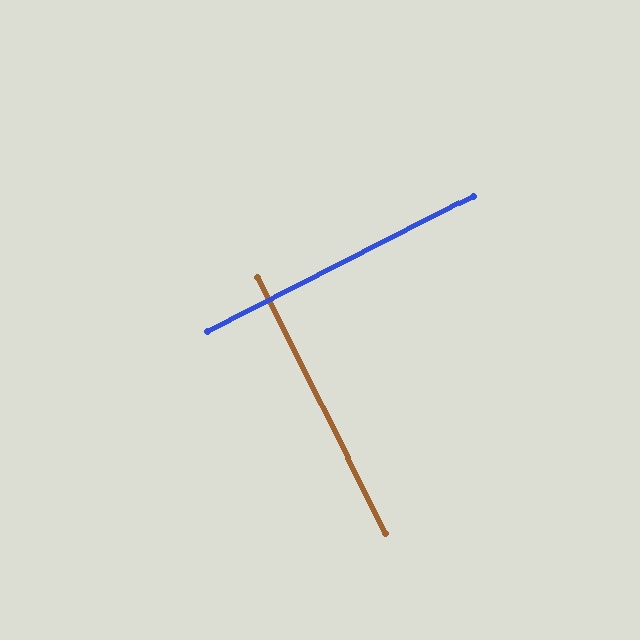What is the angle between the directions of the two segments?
Approximately 90 degrees.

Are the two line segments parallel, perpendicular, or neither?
Perpendicular — they meet at approximately 90°.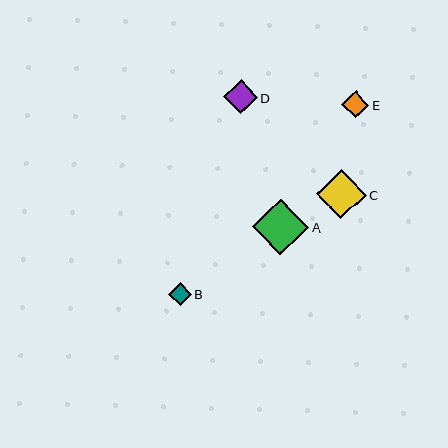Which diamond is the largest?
Diamond A is the largest with a size of approximately 56 pixels.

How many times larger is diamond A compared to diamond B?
Diamond A is approximately 2.5 times the size of diamond B.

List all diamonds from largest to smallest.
From largest to smallest: A, C, D, E, B.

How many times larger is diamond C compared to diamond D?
Diamond C is approximately 1.5 times the size of diamond D.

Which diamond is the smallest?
Diamond B is the smallest with a size of approximately 23 pixels.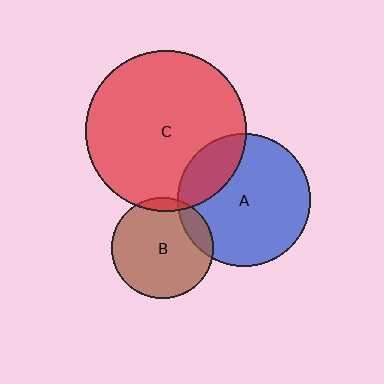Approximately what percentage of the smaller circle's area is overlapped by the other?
Approximately 5%.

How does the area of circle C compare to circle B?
Approximately 2.5 times.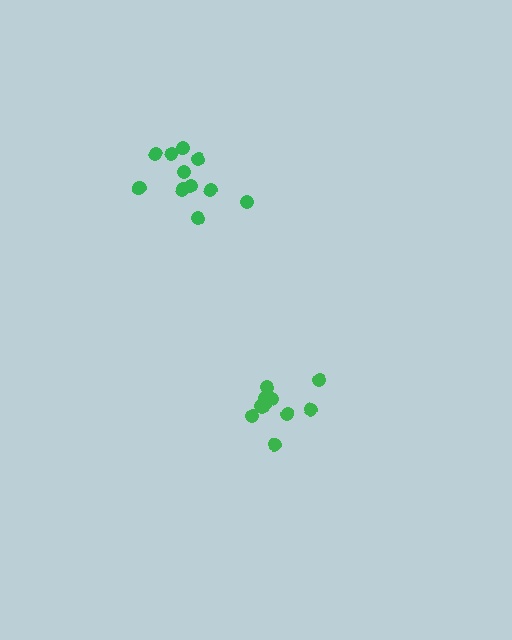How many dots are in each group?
Group 1: 11 dots, Group 2: 11 dots (22 total).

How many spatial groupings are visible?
There are 2 spatial groupings.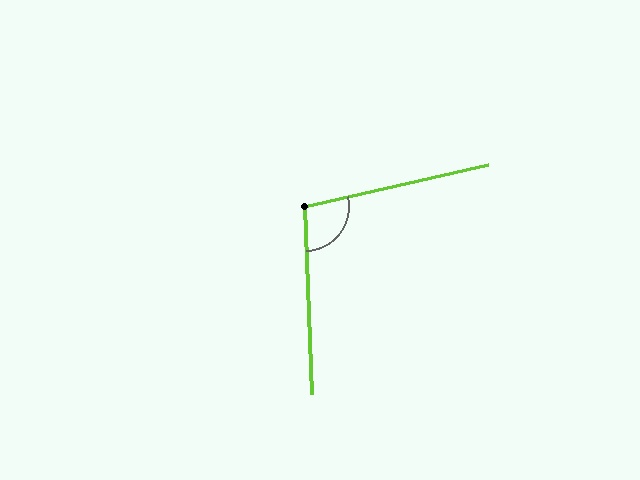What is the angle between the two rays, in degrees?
Approximately 101 degrees.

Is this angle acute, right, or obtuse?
It is obtuse.